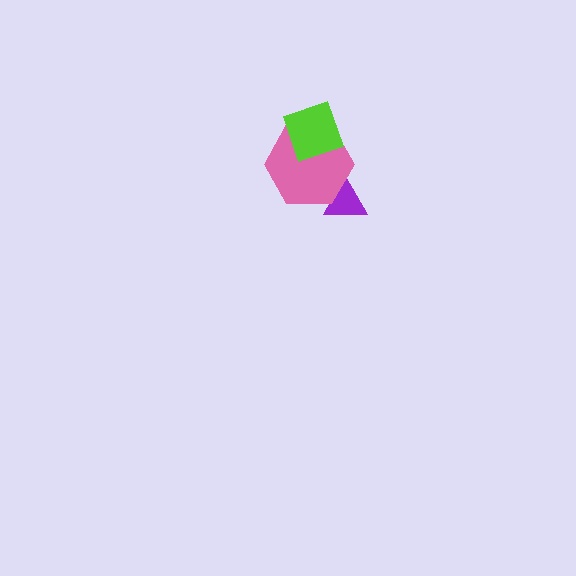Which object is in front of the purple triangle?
The pink hexagon is in front of the purple triangle.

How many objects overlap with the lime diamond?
1 object overlaps with the lime diamond.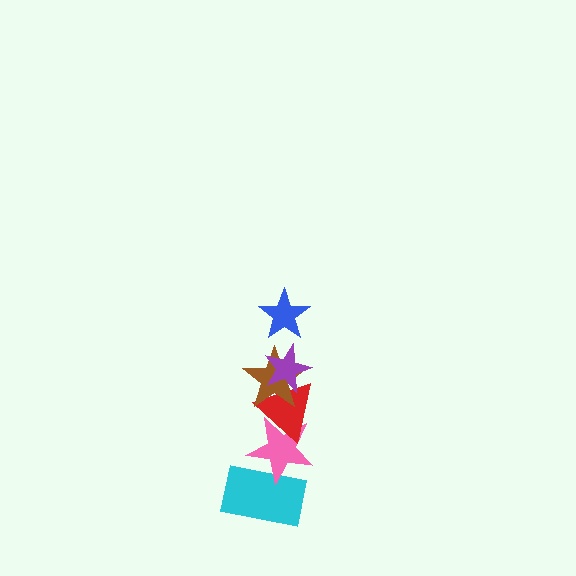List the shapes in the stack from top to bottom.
From top to bottom: the blue star, the purple star, the brown star, the red triangle, the pink star, the cyan rectangle.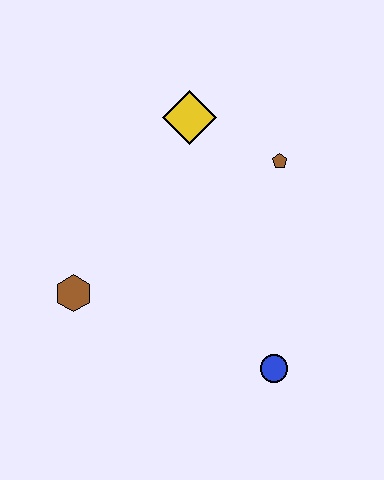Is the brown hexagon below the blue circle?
No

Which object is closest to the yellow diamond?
The brown pentagon is closest to the yellow diamond.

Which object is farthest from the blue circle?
The yellow diamond is farthest from the blue circle.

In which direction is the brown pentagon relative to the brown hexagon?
The brown pentagon is to the right of the brown hexagon.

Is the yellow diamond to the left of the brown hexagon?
No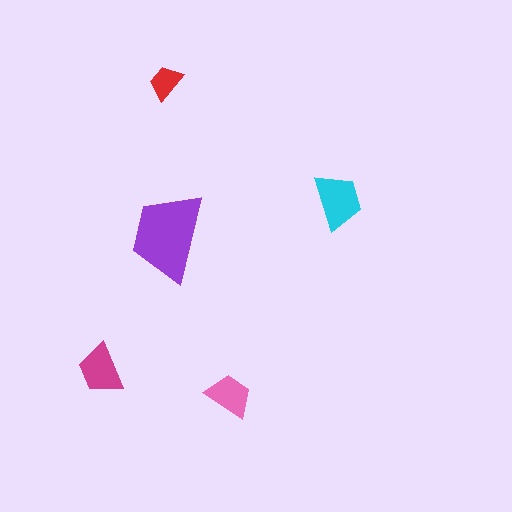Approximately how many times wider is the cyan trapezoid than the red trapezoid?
About 1.5 times wider.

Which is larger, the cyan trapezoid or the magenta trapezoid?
The cyan one.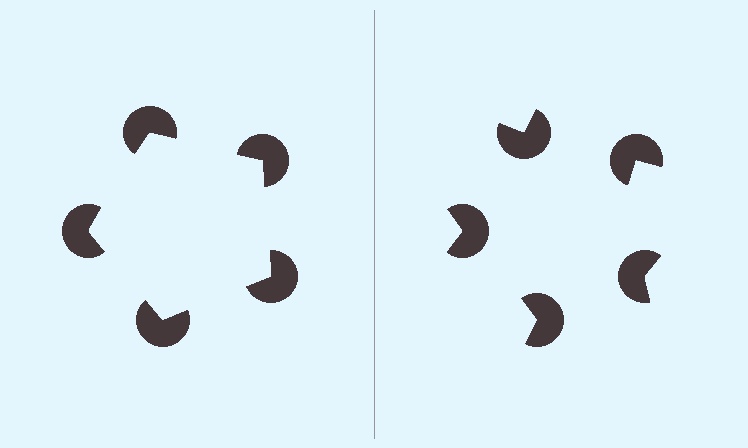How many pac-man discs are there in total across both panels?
10 — 5 on each side.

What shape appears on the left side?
An illusory pentagon.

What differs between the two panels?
The pac-man discs are positioned identically on both sides; only the wedge orientations differ. On the left they align to a pentagon; on the right they are misaligned.